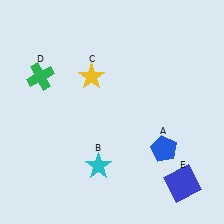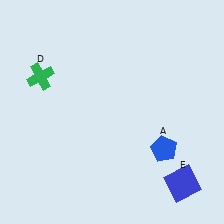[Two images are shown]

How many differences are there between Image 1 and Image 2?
There are 2 differences between the two images.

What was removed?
The yellow star (C), the cyan star (B) were removed in Image 2.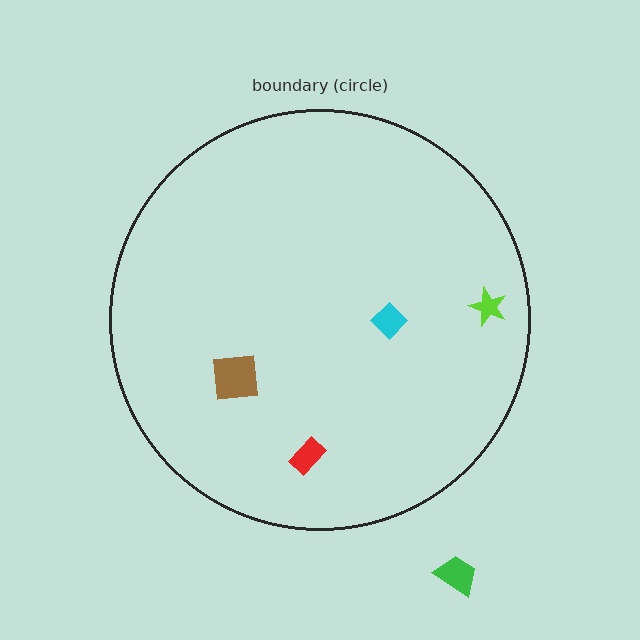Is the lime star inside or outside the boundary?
Inside.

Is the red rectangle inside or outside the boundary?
Inside.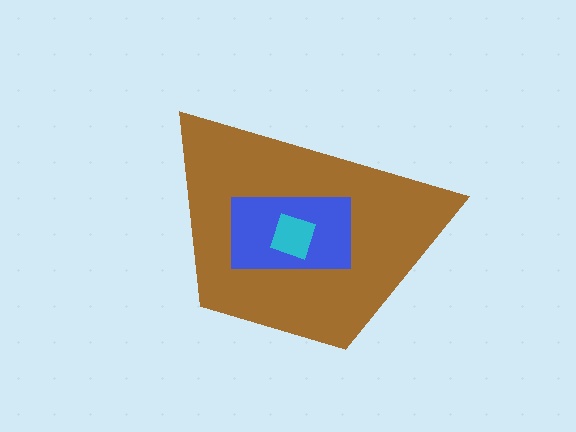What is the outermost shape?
The brown trapezoid.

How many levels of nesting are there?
3.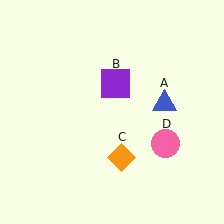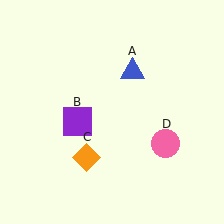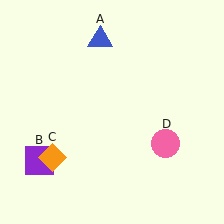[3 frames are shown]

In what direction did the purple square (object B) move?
The purple square (object B) moved down and to the left.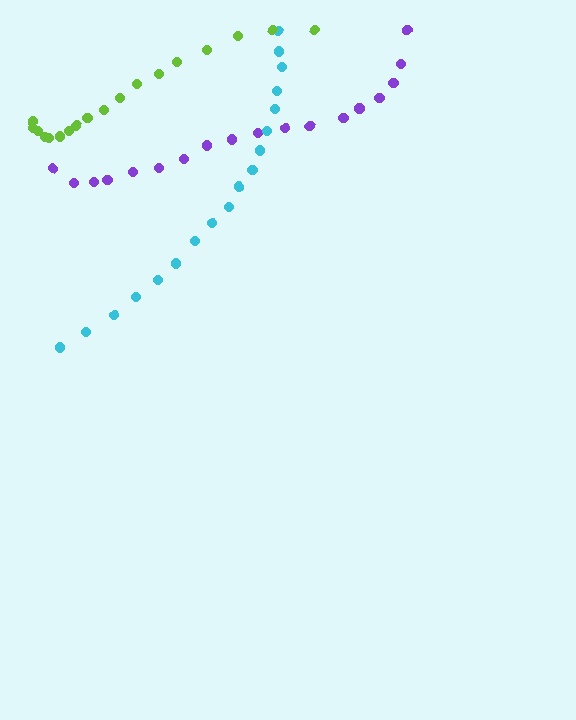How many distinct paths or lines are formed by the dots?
There are 3 distinct paths.